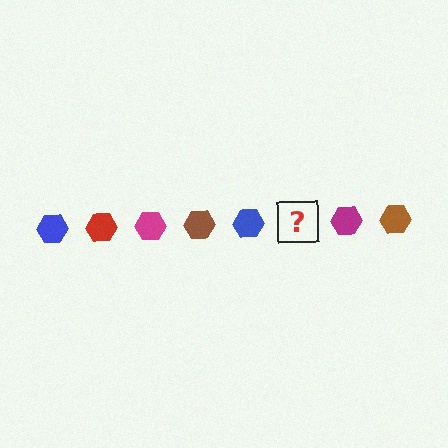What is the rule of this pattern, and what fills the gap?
The rule is that the pattern cycles through blue, red, magenta, brown hexagons. The gap should be filled with a red hexagon.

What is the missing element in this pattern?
The missing element is a red hexagon.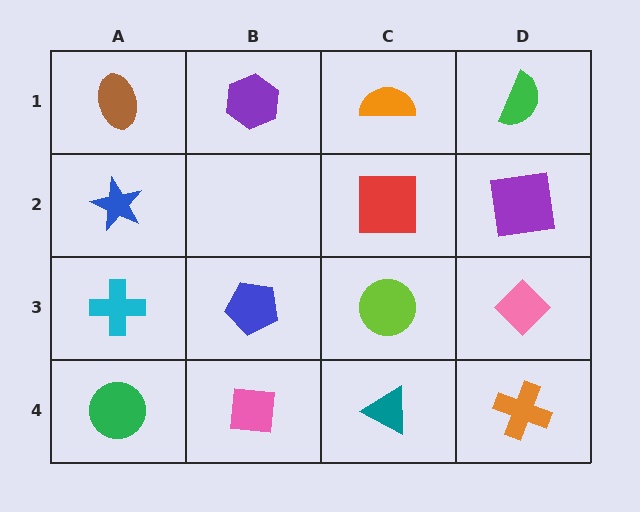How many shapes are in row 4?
4 shapes.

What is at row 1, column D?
A green semicircle.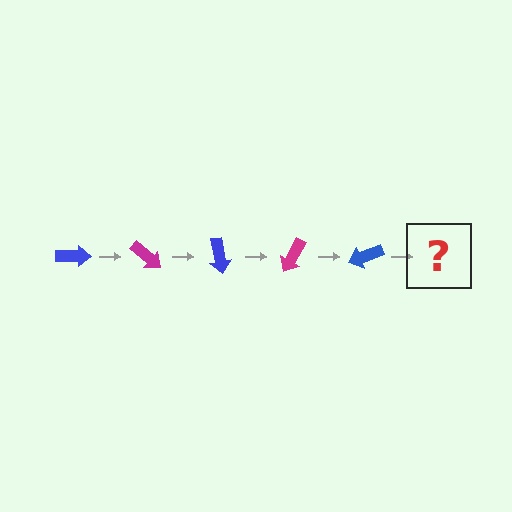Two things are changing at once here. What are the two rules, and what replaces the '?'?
The two rules are that it rotates 40 degrees each step and the color cycles through blue and magenta. The '?' should be a magenta arrow, rotated 200 degrees from the start.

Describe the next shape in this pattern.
It should be a magenta arrow, rotated 200 degrees from the start.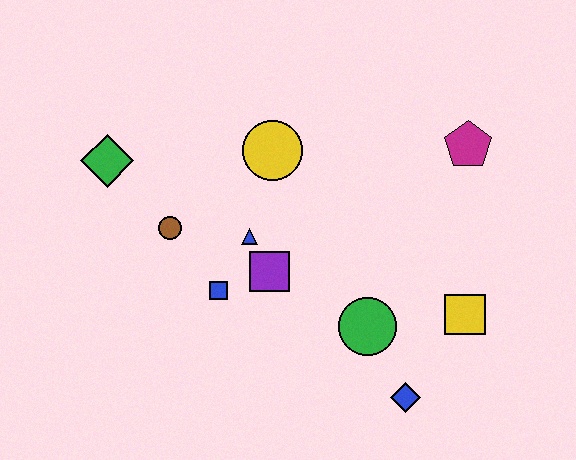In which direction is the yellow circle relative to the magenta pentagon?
The yellow circle is to the left of the magenta pentagon.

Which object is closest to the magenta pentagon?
The yellow square is closest to the magenta pentagon.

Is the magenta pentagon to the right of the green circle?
Yes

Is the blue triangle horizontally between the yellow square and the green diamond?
Yes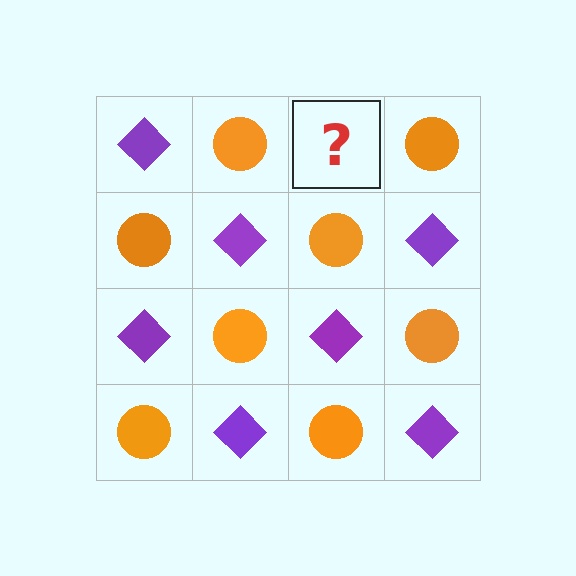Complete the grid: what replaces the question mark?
The question mark should be replaced with a purple diamond.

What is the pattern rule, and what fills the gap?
The rule is that it alternates purple diamond and orange circle in a checkerboard pattern. The gap should be filled with a purple diamond.